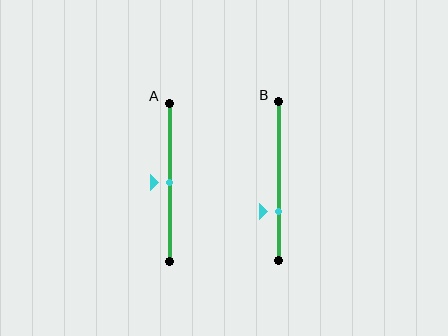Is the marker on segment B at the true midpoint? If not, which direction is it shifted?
No, the marker on segment B is shifted downward by about 19% of the segment length.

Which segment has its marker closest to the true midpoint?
Segment A has its marker closest to the true midpoint.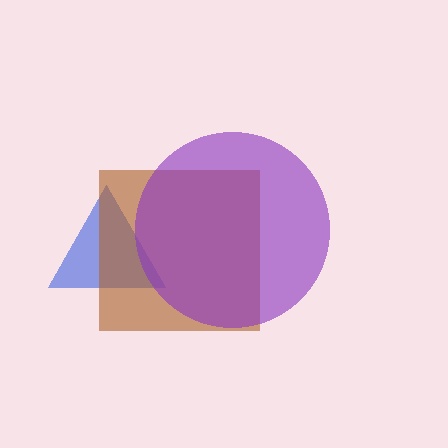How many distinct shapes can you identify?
There are 3 distinct shapes: a blue triangle, a brown square, a purple circle.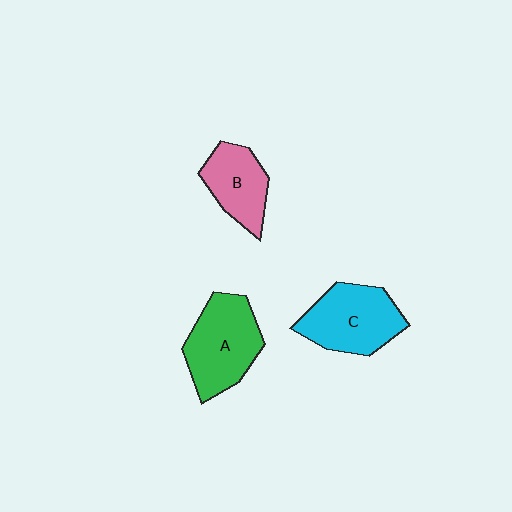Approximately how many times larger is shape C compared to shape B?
Approximately 1.3 times.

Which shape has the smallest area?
Shape B (pink).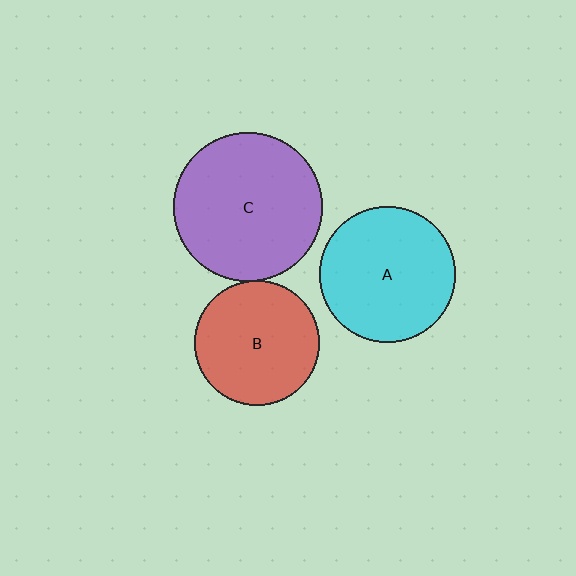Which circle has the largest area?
Circle C (purple).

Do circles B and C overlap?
Yes.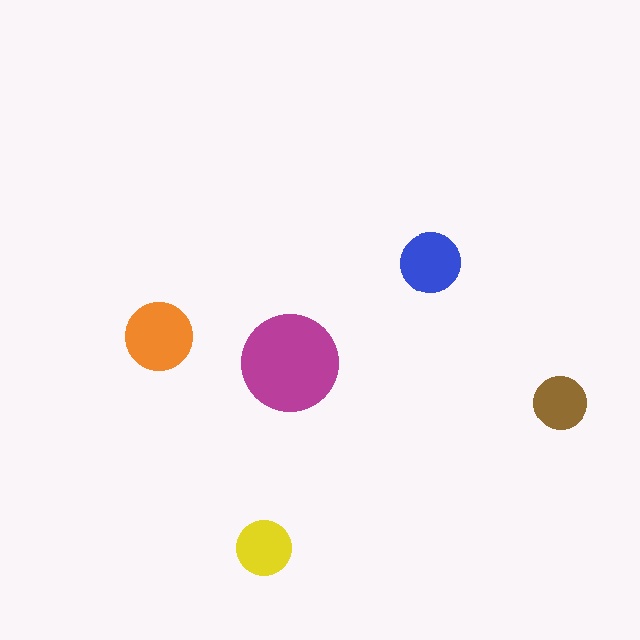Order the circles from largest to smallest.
the magenta one, the orange one, the blue one, the yellow one, the brown one.